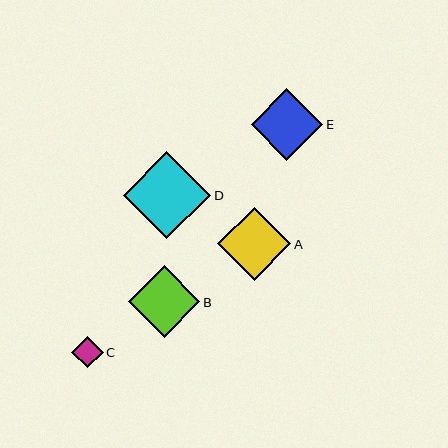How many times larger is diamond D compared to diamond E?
Diamond D is approximately 1.2 times the size of diamond E.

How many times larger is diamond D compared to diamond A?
Diamond D is approximately 1.2 times the size of diamond A.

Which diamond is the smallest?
Diamond C is the smallest with a size of approximately 31 pixels.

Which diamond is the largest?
Diamond D is the largest with a size of approximately 87 pixels.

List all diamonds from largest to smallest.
From largest to smallest: D, A, E, B, C.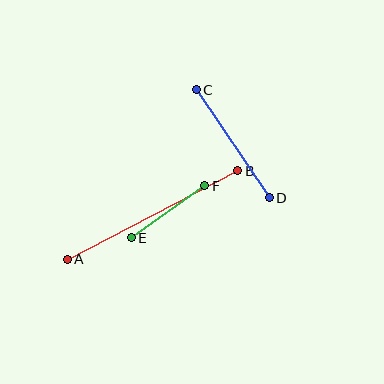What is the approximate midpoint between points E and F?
The midpoint is at approximately (168, 212) pixels.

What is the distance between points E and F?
The distance is approximately 90 pixels.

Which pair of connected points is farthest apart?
Points A and B are farthest apart.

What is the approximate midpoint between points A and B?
The midpoint is at approximately (152, 215) pixels.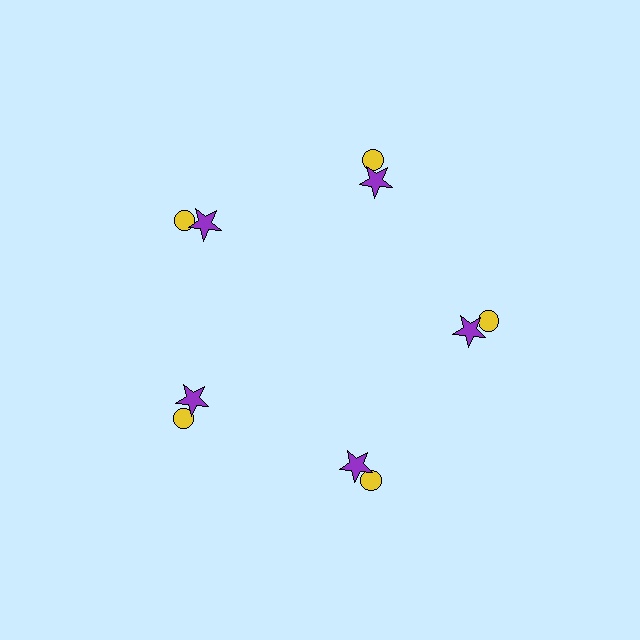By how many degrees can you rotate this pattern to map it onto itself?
The pattern maps onto itself every 72 degrees of rotation.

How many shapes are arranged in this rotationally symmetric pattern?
There are 10 shapes, arranged in 5 groups of 2.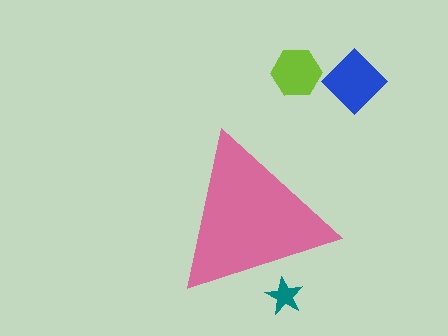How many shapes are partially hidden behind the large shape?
1 shape is partially hidden.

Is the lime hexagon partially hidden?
No, the lime hexagon is fully visible.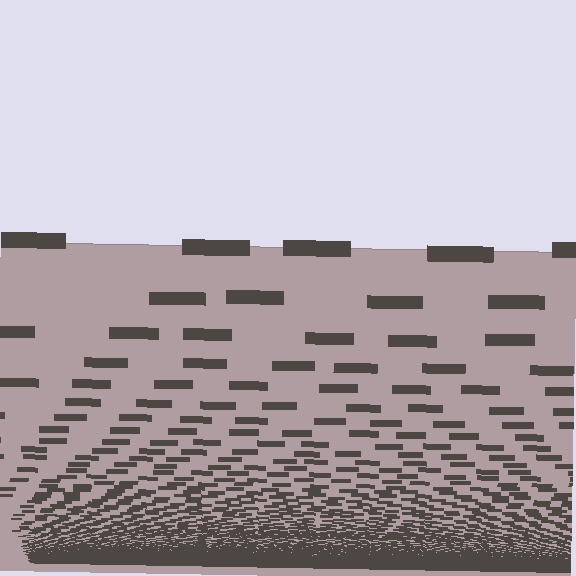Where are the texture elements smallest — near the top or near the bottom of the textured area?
Near the bottom.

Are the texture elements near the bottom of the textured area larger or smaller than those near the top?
Smaller. The gradient is inverted — elements near the bottom are smaller and denser.